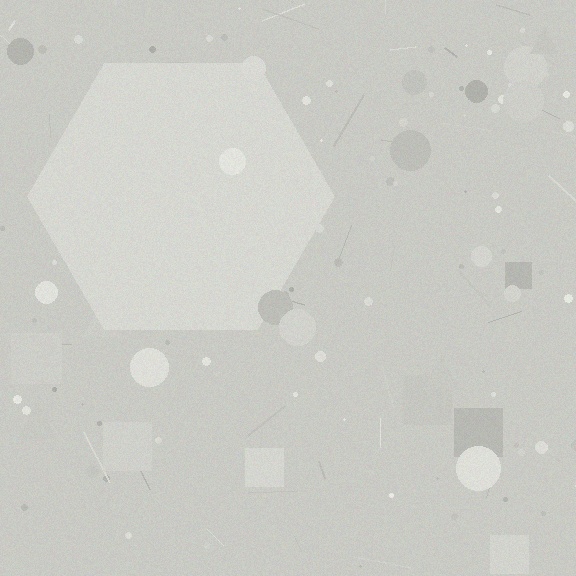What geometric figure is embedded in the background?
A hexagon is embedded in the background.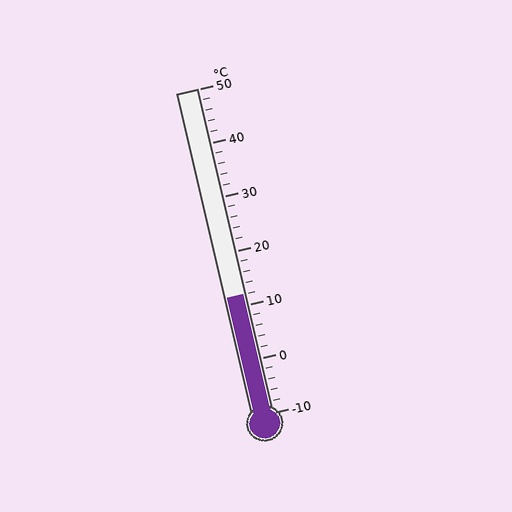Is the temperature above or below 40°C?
The temperature is below 40°C.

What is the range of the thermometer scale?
The thermometer scale ranges from -10°C to 50°C.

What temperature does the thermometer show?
The thermometer shows approximately 12°C.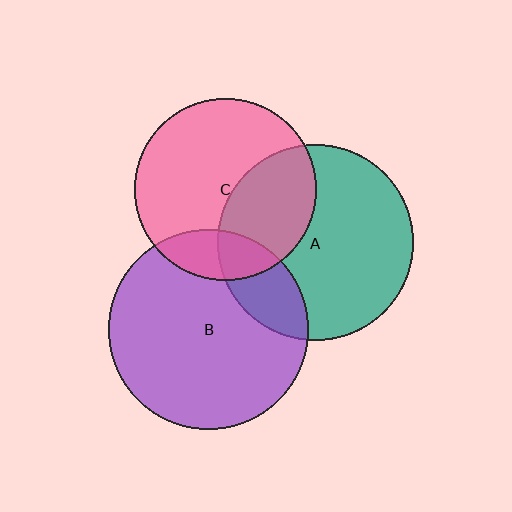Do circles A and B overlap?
Yes.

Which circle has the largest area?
Circle B (purple).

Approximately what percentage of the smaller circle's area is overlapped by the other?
Approximately 20%.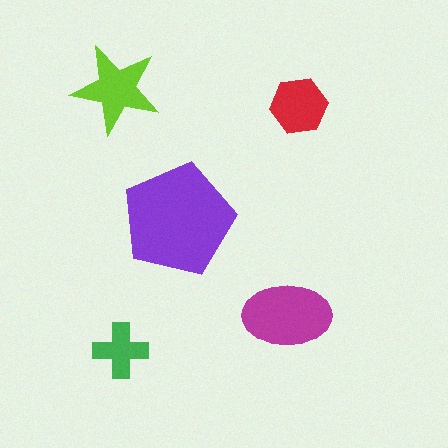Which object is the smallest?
The green cross.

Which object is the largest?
The purple pentagon.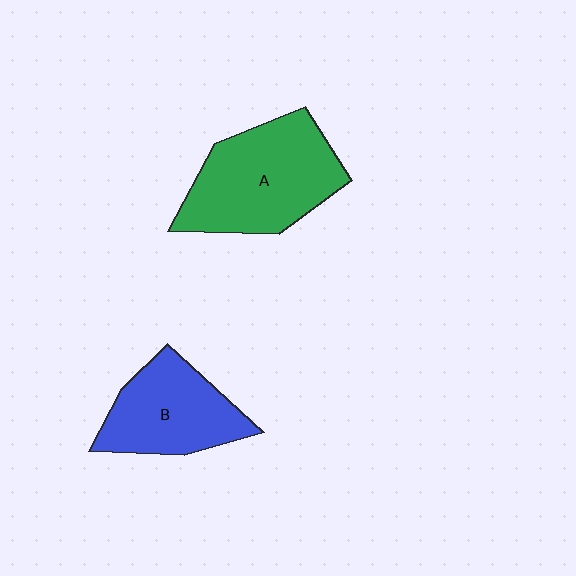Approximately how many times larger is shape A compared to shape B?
Approximately 1.3 times.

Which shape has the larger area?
Shape A (green).